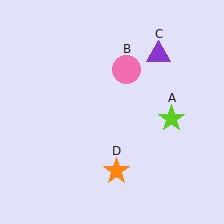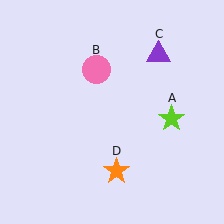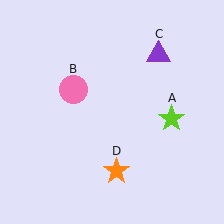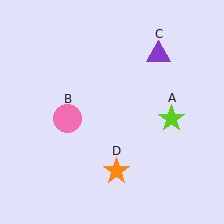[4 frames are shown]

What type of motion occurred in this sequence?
The pink circle (object B) rotated counterclockwise around the center of the scene.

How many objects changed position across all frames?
1 object changed position: pink circle (object B).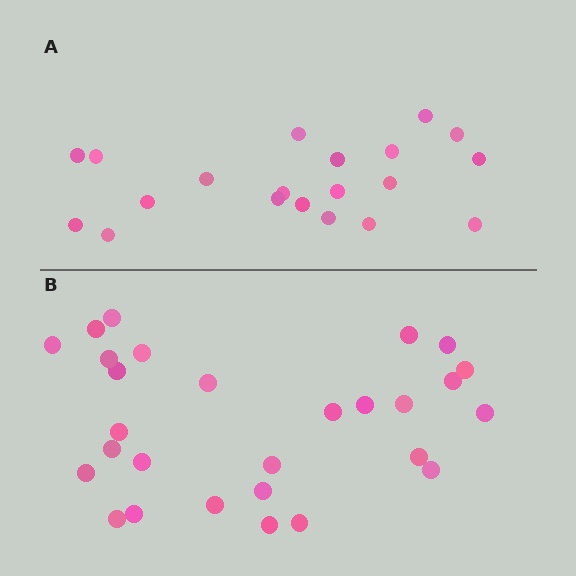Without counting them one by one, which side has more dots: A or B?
Region B (the bottom region) has more dots.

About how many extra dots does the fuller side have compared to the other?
Region B has roughly 8 or so more dots than region A.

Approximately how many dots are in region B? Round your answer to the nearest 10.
About 30 dots. (The exact count is 28, which rounds to 30.)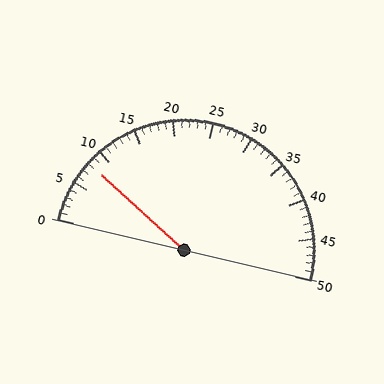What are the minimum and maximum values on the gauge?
The gauge ranges from 0 to 50.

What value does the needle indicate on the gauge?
The needle indicates approximately 8.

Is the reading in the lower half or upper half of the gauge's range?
The reading is in the lower half of the range (0 to 50).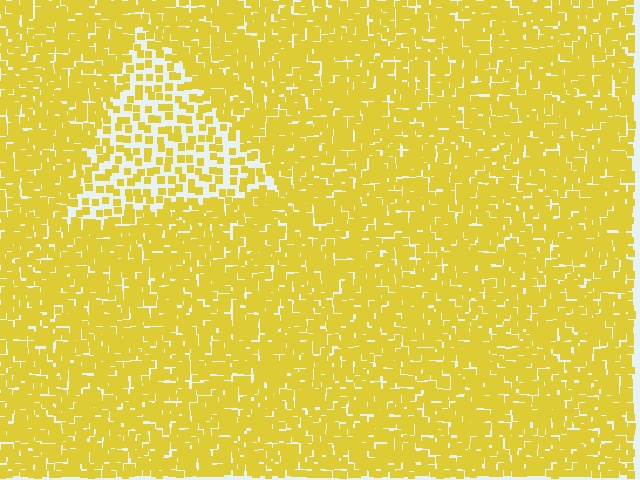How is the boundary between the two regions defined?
The boundary is defined by a change in element density (approximately 2.3x ratio). All elements are the same color, size, and shape.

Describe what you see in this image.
The image contains small yellow elements arranged at two different densities. A triangle-shaped region is visible where the elements are less densely packed than the surrounding area.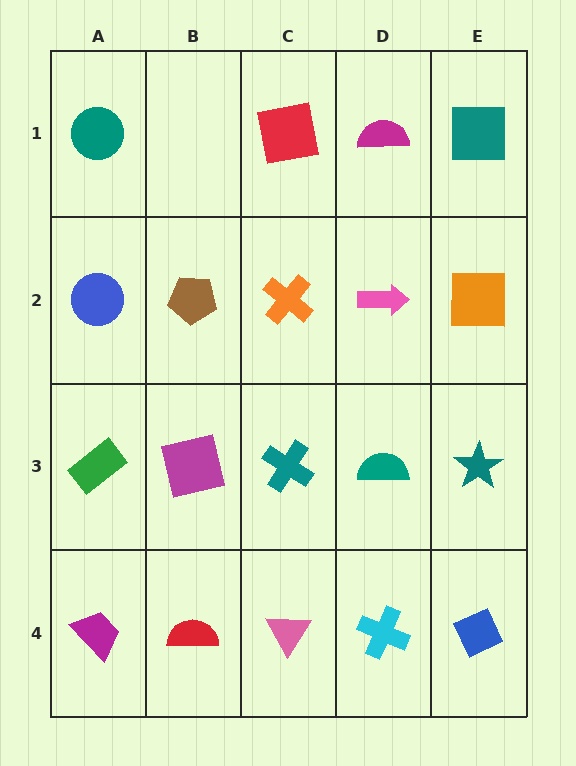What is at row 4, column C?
A pink triangle.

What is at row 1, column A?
A teal circle.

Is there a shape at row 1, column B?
No, that cell is empty.